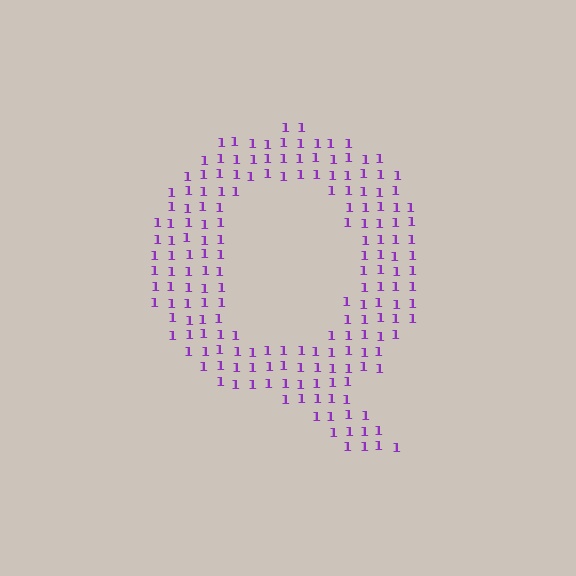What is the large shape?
The large shape is the letter Q.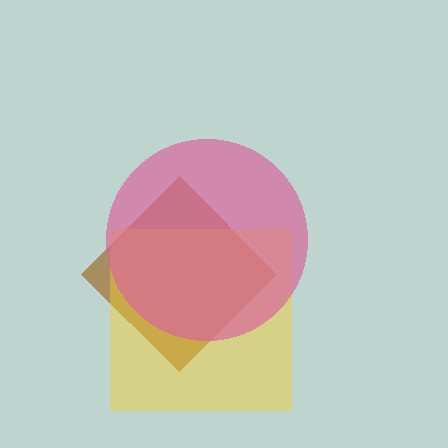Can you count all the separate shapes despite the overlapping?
Yes, there are 3 separate shapes.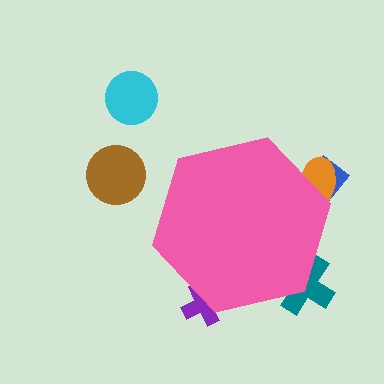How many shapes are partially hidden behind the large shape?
4 shapes are partially hidden.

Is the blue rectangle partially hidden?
Yes, the blue rectangle is partially hidden behind the pink hexagon.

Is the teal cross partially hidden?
Yes, the teal cross is partially hidden behind the pink hexagon.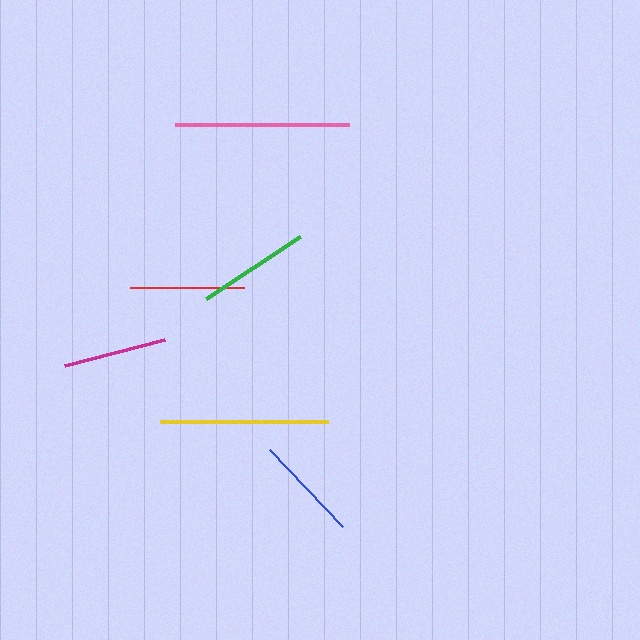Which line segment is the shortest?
The magenta line is the shortest at approximately 104 pixels.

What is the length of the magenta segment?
The magenta segment is approximately 104 pixels long.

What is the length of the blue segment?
The blue segment is approximately 106 pixels long.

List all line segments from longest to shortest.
From longest to shortest: pink, yellow, red, green, blue, magenta.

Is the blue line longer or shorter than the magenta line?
The blue line is longer than the magenta line.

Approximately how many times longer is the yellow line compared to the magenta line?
The yellow line is approximately 1.6 times the length of the magenta line.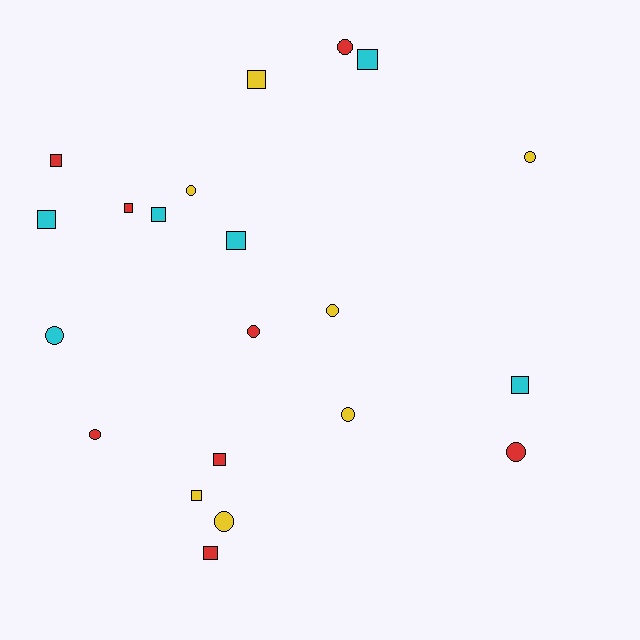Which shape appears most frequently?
Square, with 11 objects.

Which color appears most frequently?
Red, with 8 objects.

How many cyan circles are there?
There is 1 cyan circle.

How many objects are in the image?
There are 21 objects.